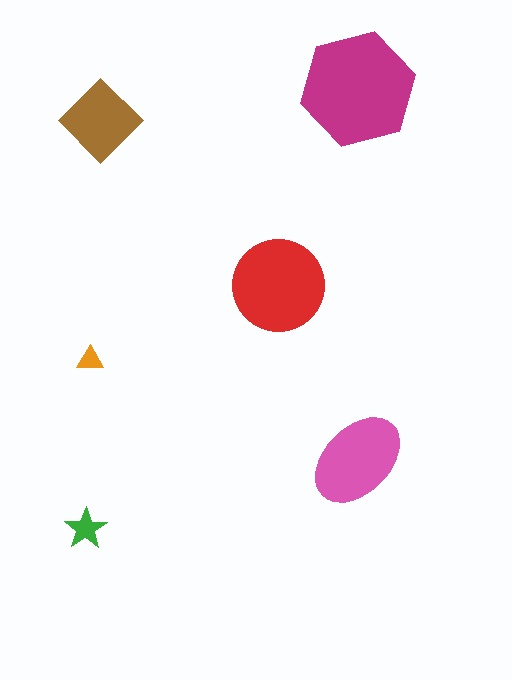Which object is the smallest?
The orange triangle.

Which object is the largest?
The magenta hexagon.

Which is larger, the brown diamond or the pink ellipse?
The pink ellipse.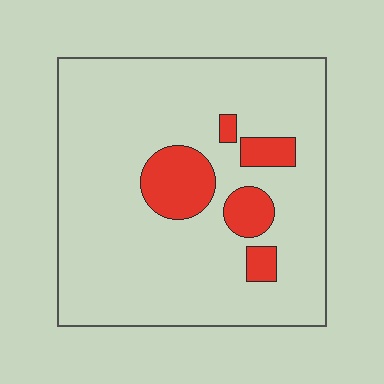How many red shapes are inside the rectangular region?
5.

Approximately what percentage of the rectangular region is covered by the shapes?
Approximately 15%.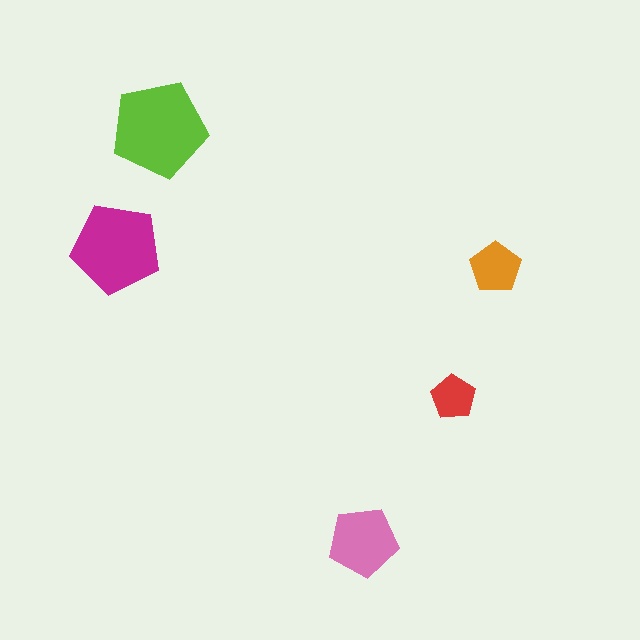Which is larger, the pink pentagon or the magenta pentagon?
The magenta one.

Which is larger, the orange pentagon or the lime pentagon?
The lime one.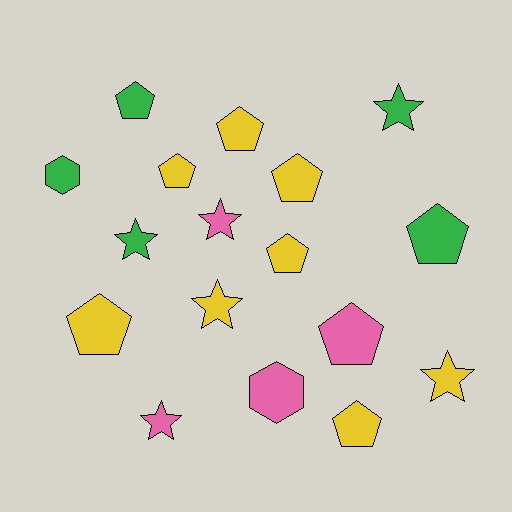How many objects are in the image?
There are 17 objects.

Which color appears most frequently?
Yellow, with 8 objects.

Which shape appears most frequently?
Pentagon, with 9 objects.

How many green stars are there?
There are 2 green stars.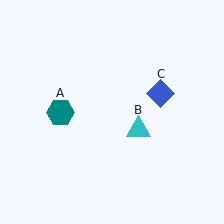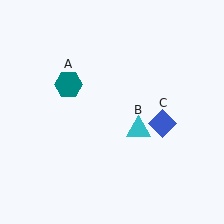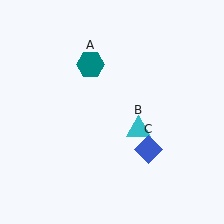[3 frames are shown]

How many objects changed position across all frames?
2 objects changed position: teal hexagon (object A), blue diamond (object C).